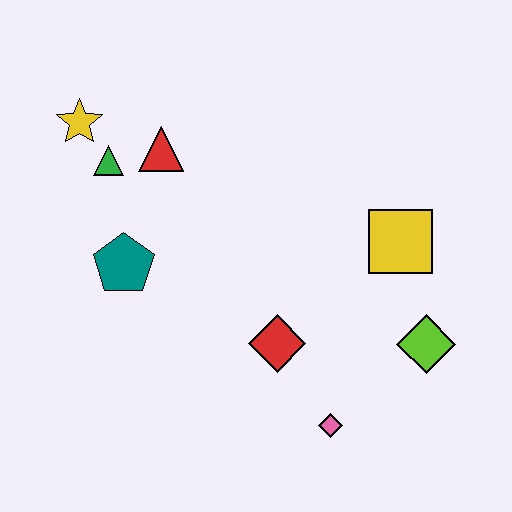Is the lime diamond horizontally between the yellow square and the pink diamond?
No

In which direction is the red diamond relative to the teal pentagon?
The red diamond is to the right of the teal pentagon.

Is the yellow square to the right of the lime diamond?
No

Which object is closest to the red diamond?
The pink diamond is closest to the red diamond.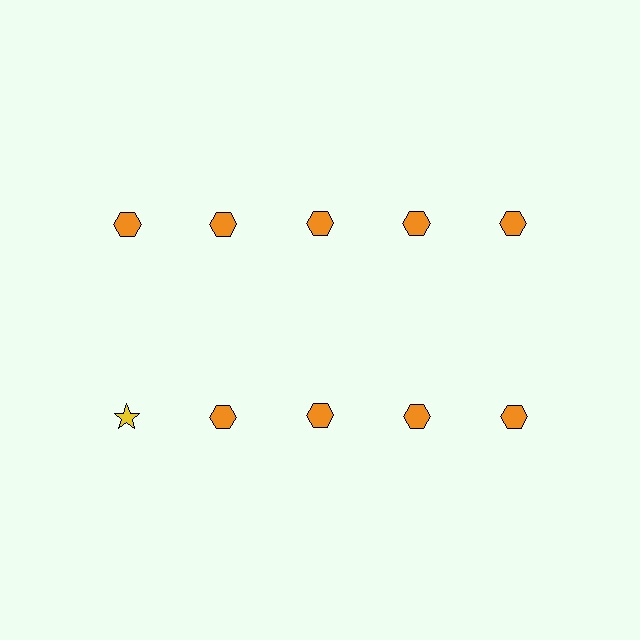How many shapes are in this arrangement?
There are 10 shapes arranged in a grid pattern.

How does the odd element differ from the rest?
It differs in both color (yellow instead of orange) and shape (star instead of hexagon).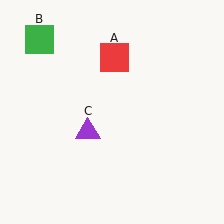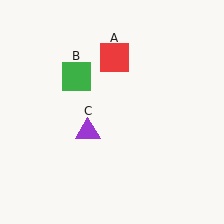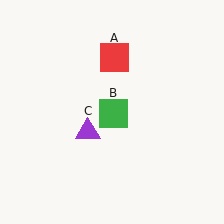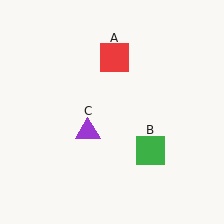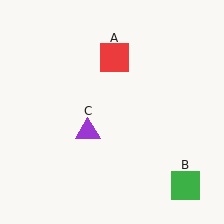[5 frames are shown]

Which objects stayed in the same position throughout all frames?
Red square (object A) and purple triangle (object C) remained stationary.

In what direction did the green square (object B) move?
The green square (object B) moved down and to the right.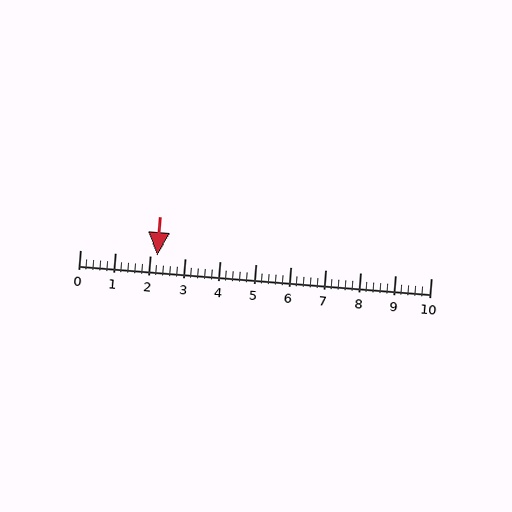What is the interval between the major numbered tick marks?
The major tick marks are spaced 1 units apart.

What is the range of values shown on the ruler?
The ruler shows values from 0 to 10.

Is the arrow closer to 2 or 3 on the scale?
The arrow is closer to 2.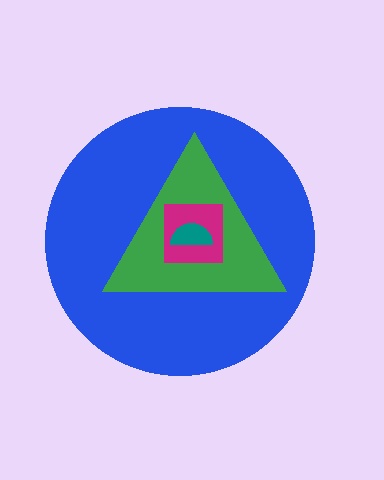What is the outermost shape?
The blue circle.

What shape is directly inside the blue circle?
The green triangle.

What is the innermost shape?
The teal semicircle.